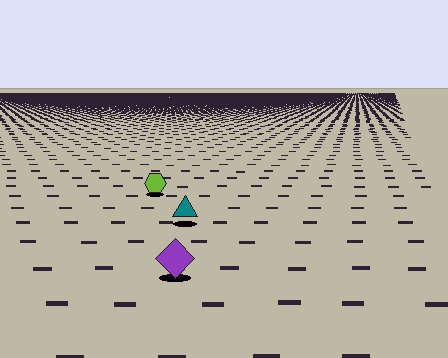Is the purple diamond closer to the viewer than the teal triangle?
Yes. The purple diamond is closer — you can tell from the texture gradient: the ground texture is coarser near it.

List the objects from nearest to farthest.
From nearest to farthest: the purple diamond, the teal triangle, the lime hexagon.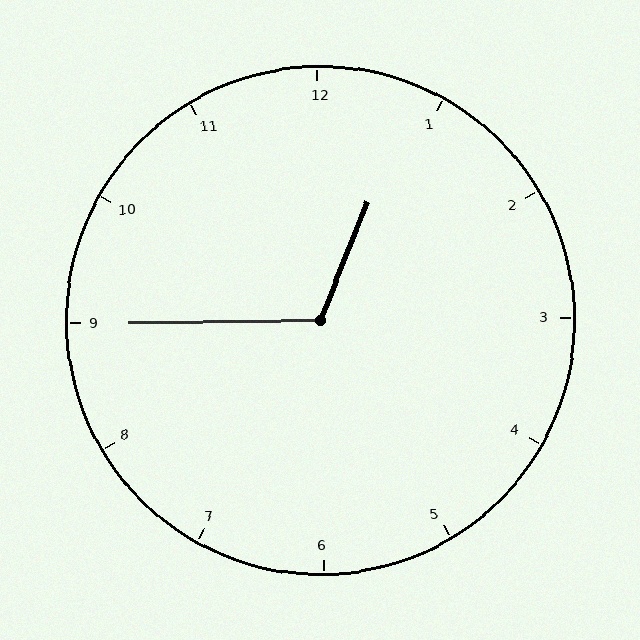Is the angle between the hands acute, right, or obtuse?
It is obtuse.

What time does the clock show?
12:45.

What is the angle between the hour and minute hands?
Approximately 112 degrees.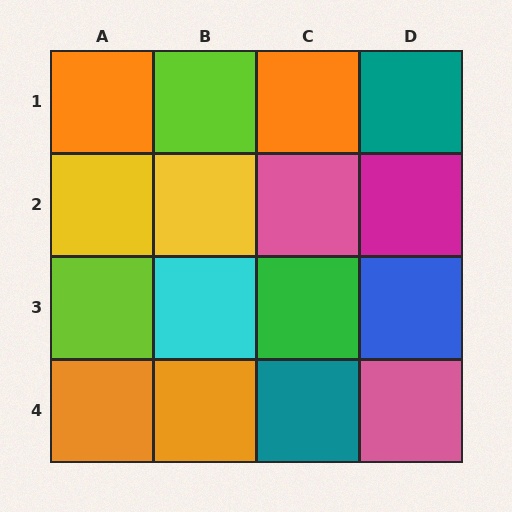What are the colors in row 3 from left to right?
Lime, cyan, green, blue.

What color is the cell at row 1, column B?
Lime.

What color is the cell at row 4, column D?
Pink.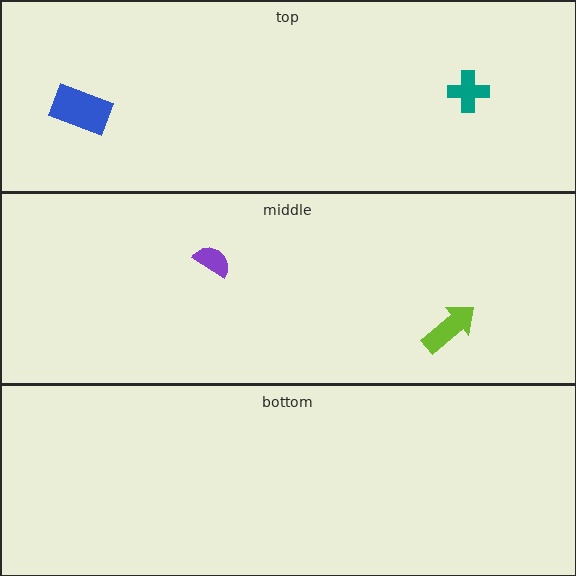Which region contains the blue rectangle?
The top region.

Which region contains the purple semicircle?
The middle region.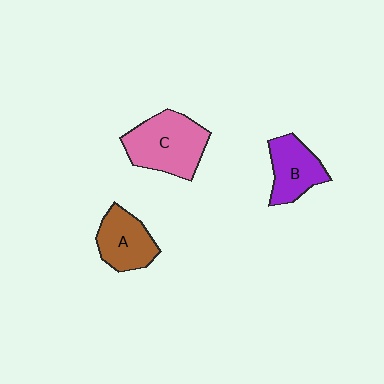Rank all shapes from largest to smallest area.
From largest to smallest: C (pink), A (brown), B (purple).